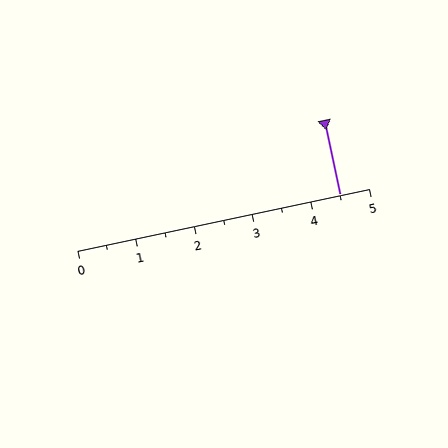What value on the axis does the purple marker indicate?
The marker indicates approximately 4.5.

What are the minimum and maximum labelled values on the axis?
The axis runs from 0 to 5.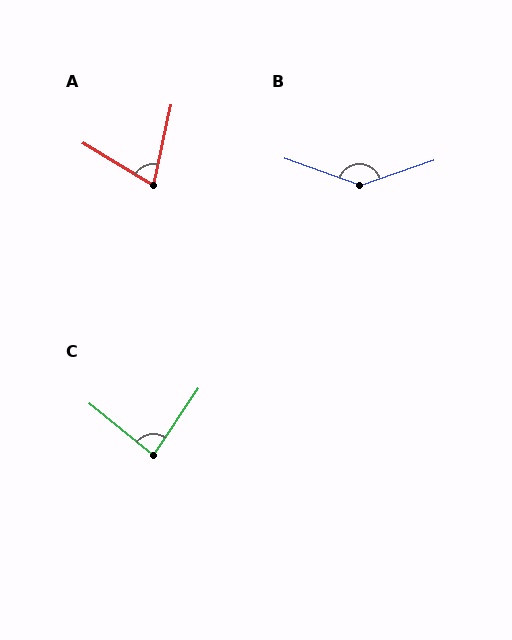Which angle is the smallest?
A, at approximately 71 degrees.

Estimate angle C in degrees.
Approximately 85 degrees.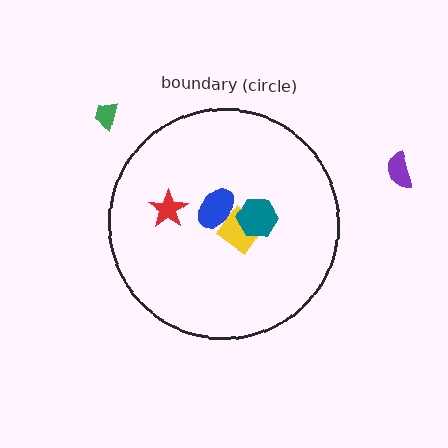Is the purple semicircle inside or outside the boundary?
Outside.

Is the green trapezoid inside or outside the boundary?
Outside.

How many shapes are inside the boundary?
4 inside, 2 outside.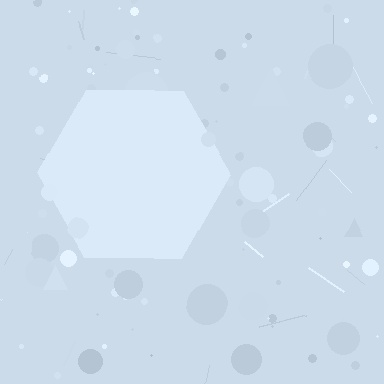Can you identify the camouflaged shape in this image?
The camouflaged shape is a hexagon.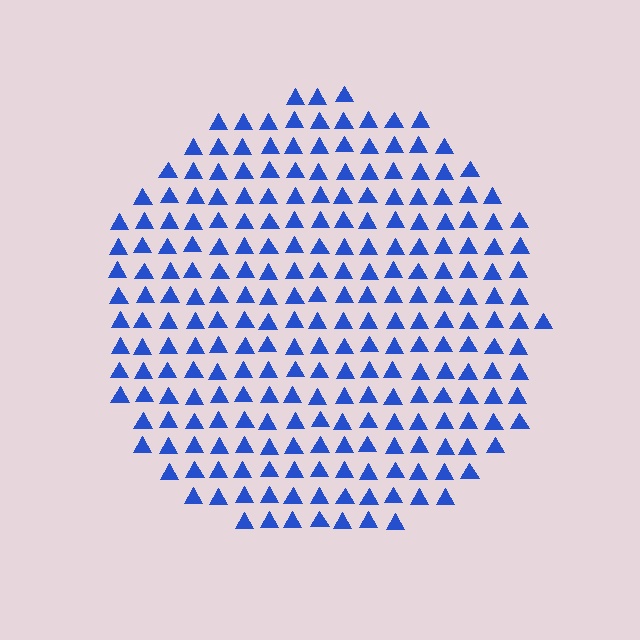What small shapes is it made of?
It is made of small triangles.